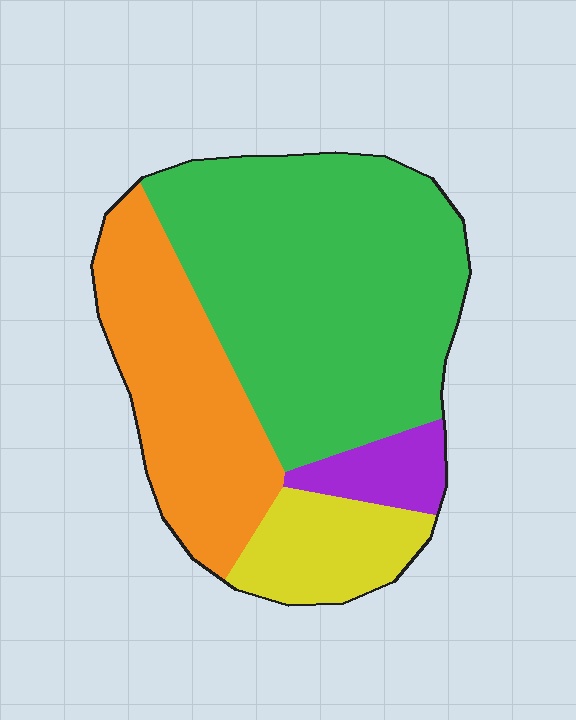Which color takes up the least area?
Purple, at roughly 5%.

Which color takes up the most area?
Green, at roughly 55%.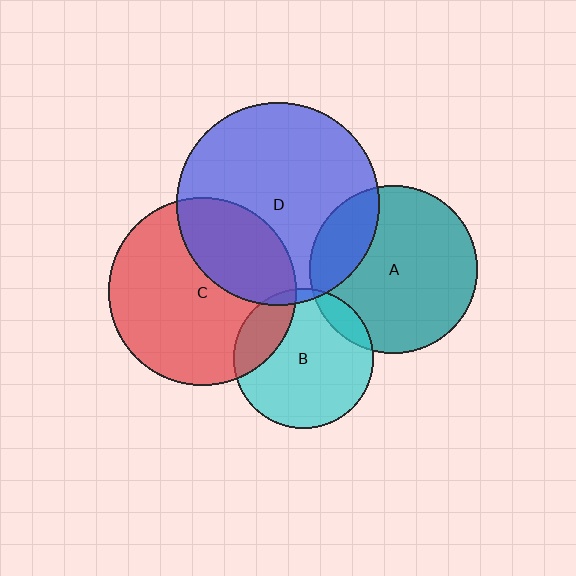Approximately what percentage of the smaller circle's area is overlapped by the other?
Approximately 5%.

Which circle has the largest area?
Circle D (blue).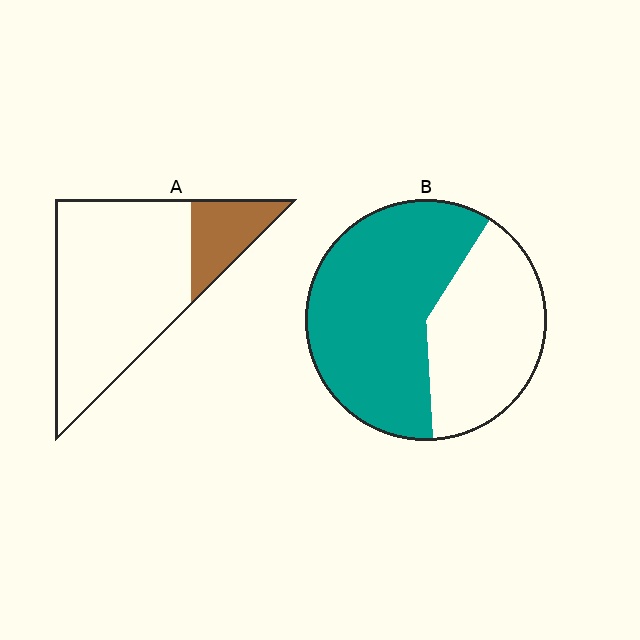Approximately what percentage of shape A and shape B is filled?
A is approximately 20% and B is approximately 60%.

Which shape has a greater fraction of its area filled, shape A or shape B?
Shape B.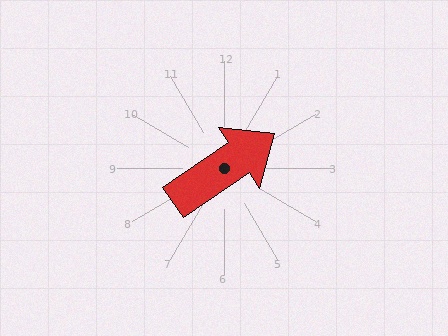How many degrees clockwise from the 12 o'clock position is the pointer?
Approximately 56 degrees.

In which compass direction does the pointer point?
Northeast.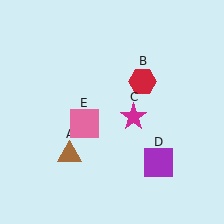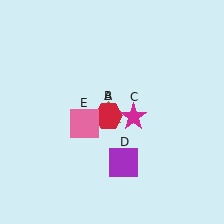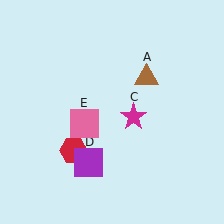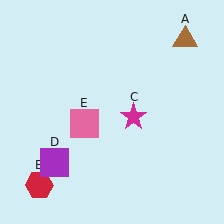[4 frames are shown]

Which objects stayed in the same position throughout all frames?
Magenta star (object C) and pink square (object E) remained stationary.